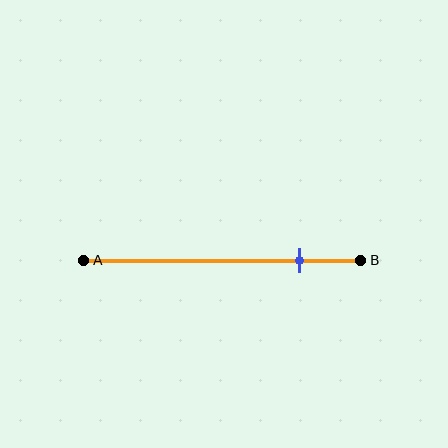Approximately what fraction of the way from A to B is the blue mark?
The blue mark is approximately 80% of the way from A to B.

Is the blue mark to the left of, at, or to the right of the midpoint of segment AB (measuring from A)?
The blue mark is to the right of the midpoint of segment AB.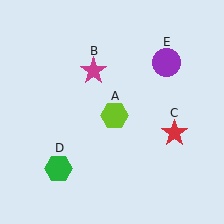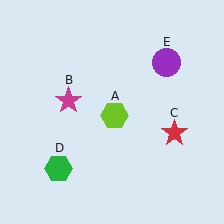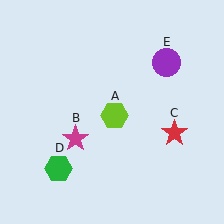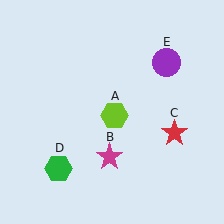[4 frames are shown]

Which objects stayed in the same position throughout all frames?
Lime hexagon (object A) and red star (object C) and green hexagon (object D) and purple circle (object E) remained stationary.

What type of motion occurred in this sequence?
The magenta star (object B) rotated counterclockwise around the center of the scene.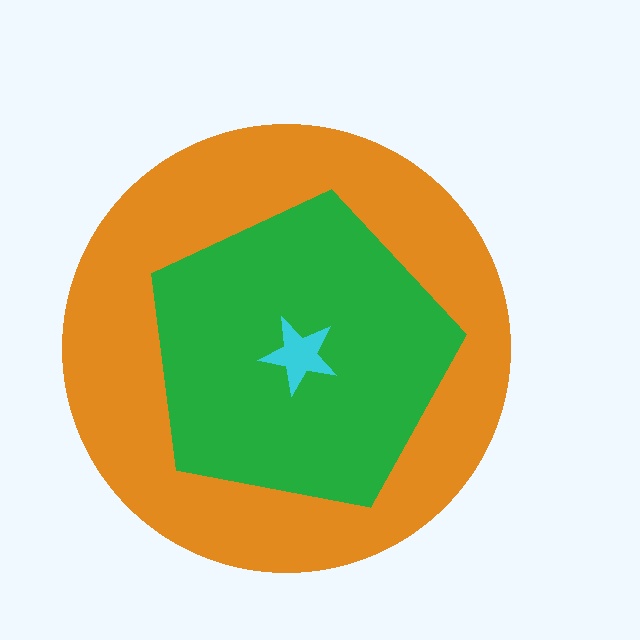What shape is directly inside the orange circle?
The green pentagon.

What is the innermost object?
The cyan star.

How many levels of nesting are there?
3.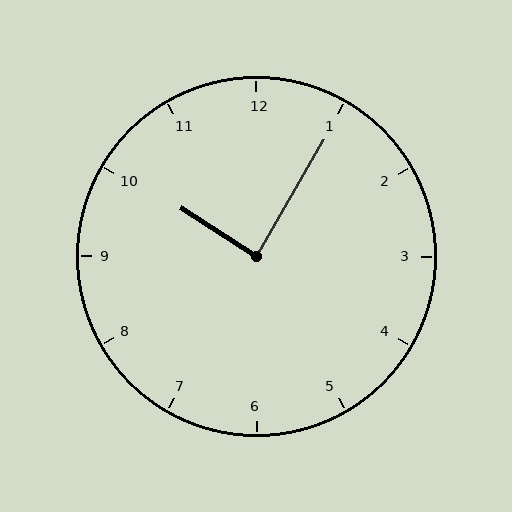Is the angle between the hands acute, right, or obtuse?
It is right.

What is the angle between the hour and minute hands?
Approximately 88 degrees.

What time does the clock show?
10:05.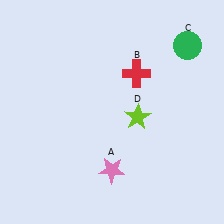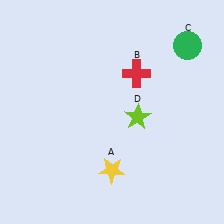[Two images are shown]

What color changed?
The star (A) changed from pink in Image 1 to yellow in Image 2.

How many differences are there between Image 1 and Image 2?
There is 1 difference between the two images.